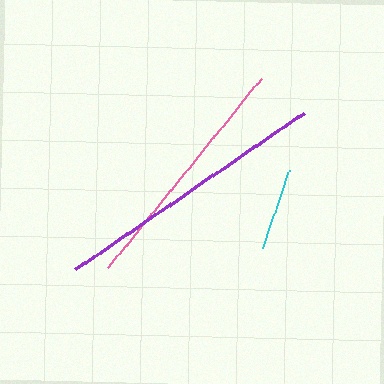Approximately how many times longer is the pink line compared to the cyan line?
The pink line is approximately 3.0 times the length of the cyan line.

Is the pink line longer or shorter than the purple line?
The purple line is longer than the pink line.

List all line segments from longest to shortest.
From longest to shortest: purple, pink, cyan.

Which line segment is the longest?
The purple line is the longest at approximately 277 pixels.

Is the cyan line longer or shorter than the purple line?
The purple line is longer than the cyan line.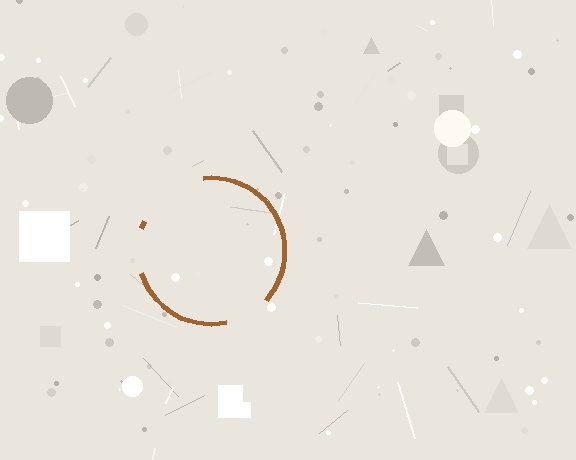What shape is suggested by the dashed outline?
The dashed outline suggests a circle.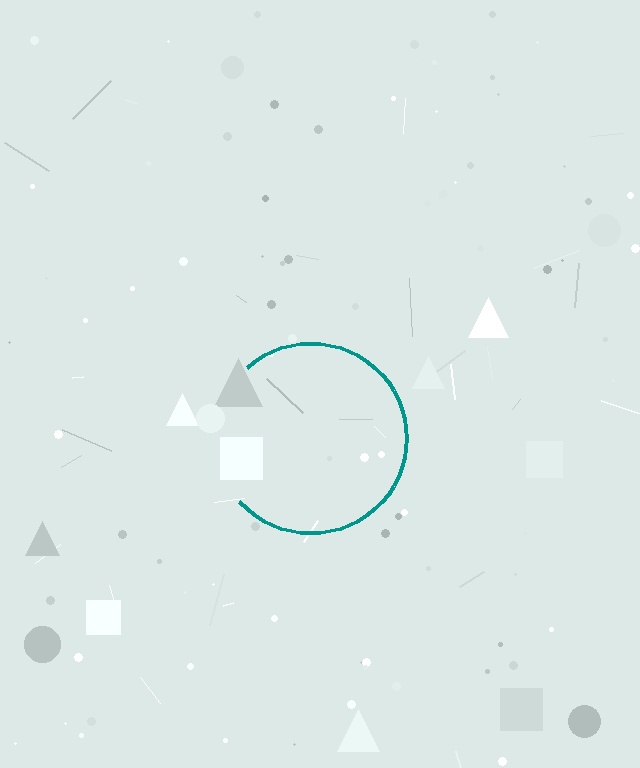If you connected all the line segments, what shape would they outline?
They would outline a circle.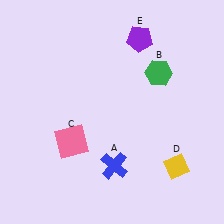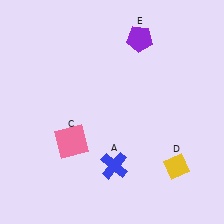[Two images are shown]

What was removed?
The green hexagon (B) was removed in Image 2.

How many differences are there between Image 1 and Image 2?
There is 1 difference between the two images.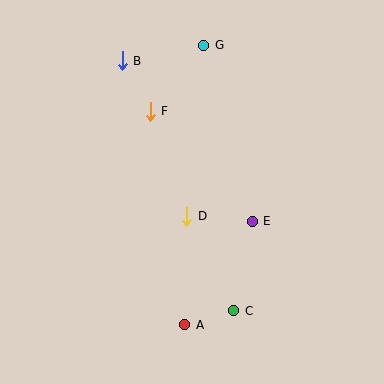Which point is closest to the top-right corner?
Point G is closest to the top-right corner.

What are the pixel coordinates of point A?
Point A is at (185, 325).